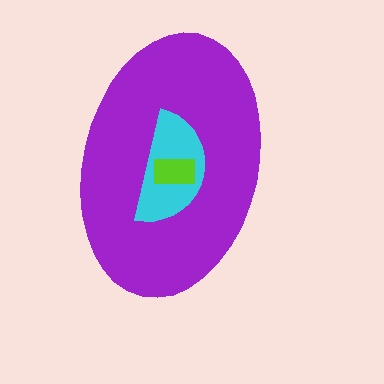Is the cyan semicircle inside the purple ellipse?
Yes.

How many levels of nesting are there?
3.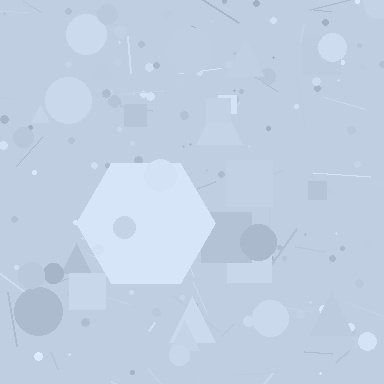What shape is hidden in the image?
A hexagon is hidden in the image.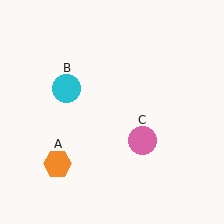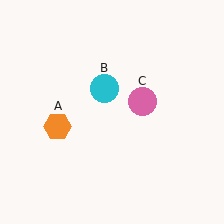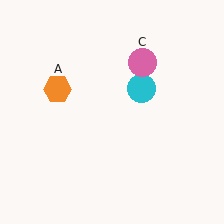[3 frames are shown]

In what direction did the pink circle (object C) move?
The pink circle (object C) moved up.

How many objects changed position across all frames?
3 objects changed position: orange hexagon (object A), cyan circle (object B), pink circle (object C).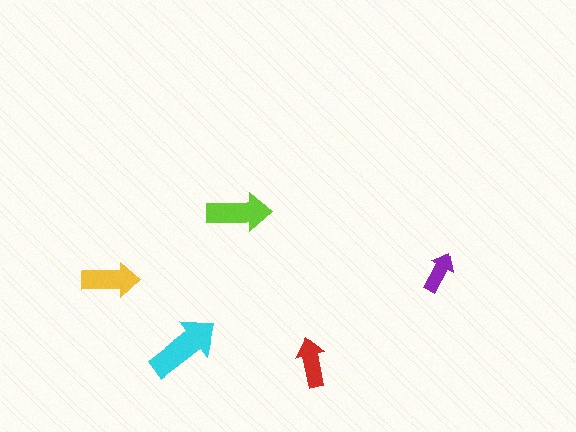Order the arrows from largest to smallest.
the cyan one, the lime one, the yellow one, the red one, the purple one.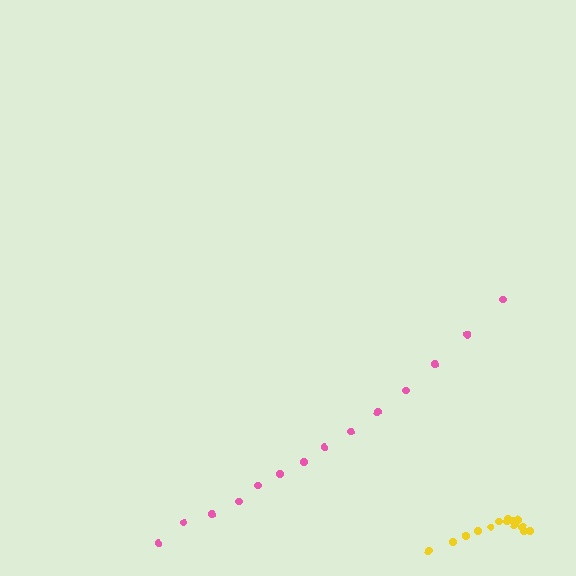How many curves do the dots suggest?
There are 2 distinct paths.